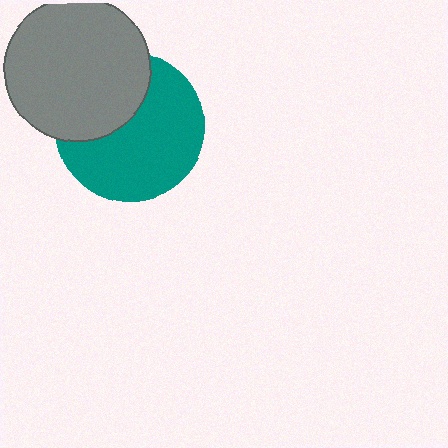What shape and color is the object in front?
The object in front is a gray circle.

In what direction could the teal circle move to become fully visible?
The teal circle could move toward the lower-right. That would shift it out from behind the gray circle entirely.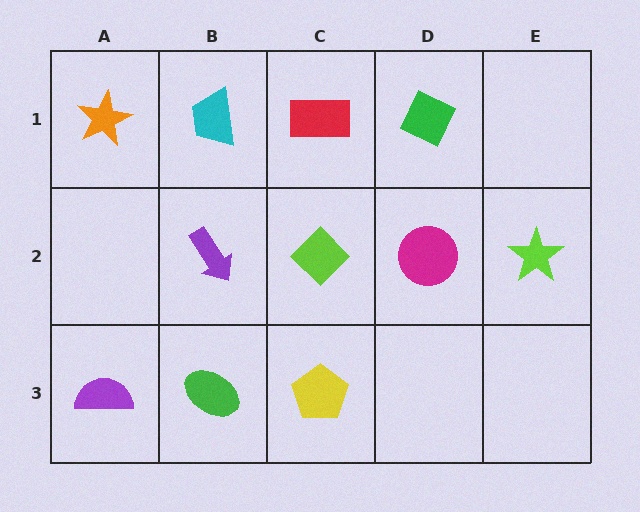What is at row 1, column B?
A cyan trapezoid.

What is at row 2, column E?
A lime star.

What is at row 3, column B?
A green ellipse.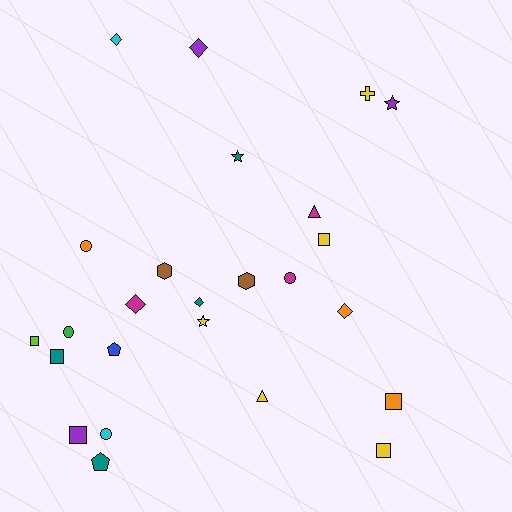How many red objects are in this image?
There are no red objects.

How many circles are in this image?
There are 4 circles.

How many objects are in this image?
There are 25 objects.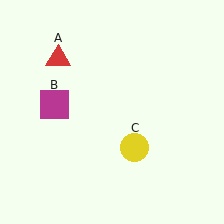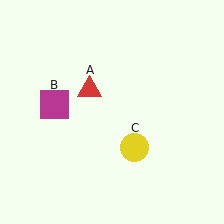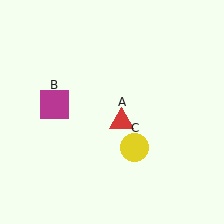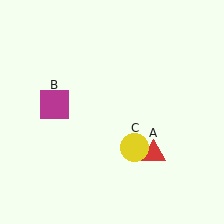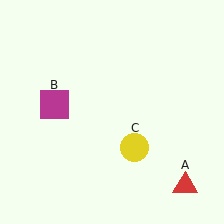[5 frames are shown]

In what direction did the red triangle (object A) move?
The red triangle (object A) moved down and to the right.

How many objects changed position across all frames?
1 object changed position: red triangle (object A).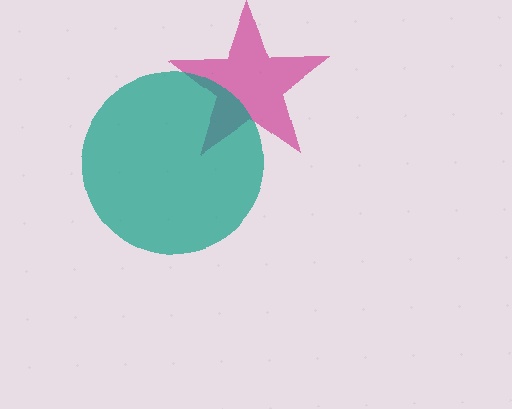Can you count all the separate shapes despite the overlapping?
Yes, there are 2 separate shapes.